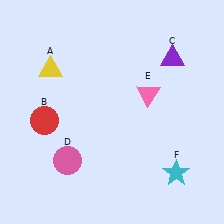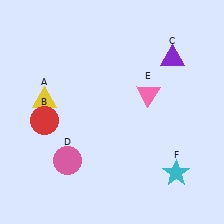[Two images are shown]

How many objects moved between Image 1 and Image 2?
1 object moved between the two images.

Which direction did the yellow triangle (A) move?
The yellow triangle (A) moved down.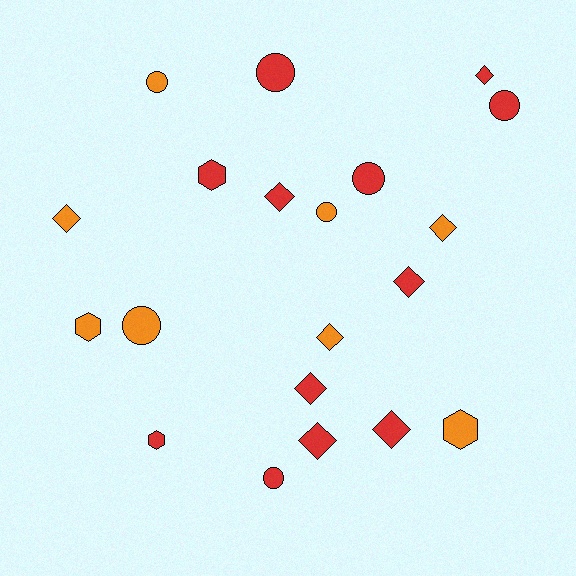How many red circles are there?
There are 4 red circles.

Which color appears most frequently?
Red, with 12 objects.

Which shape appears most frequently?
Diamond, with 9 objects.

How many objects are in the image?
There are 20 objects.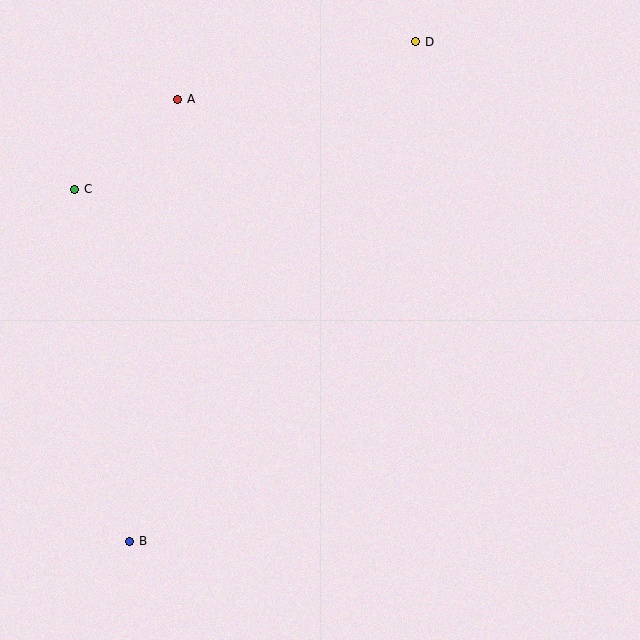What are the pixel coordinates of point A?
Point A is at (178, 99).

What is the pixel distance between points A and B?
The distance between A and B is 445 pixels.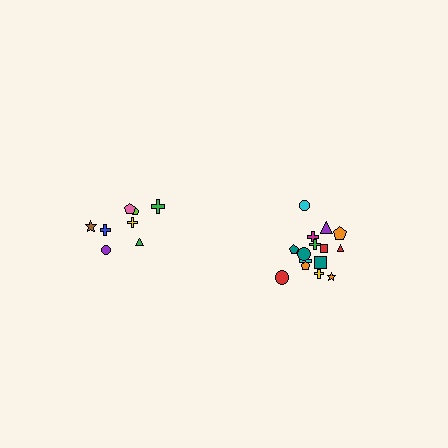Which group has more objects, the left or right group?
The right group.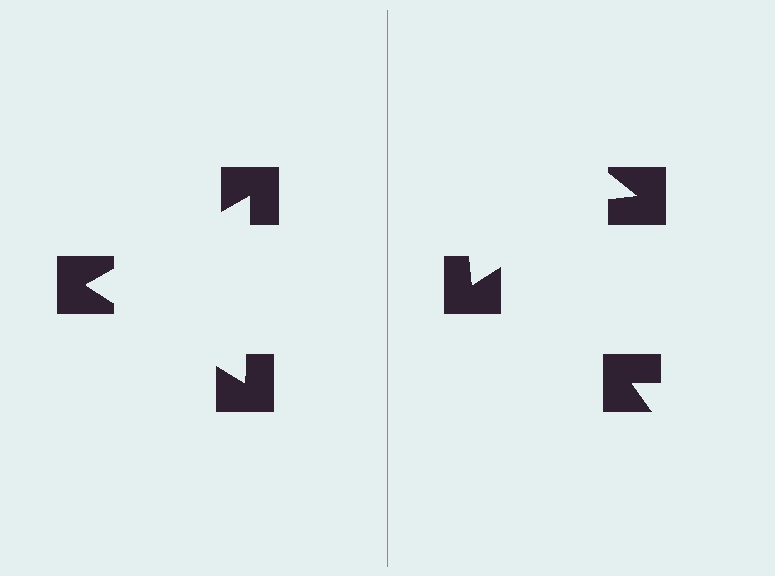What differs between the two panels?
The notched squares are positioned identically on both sides; only the wedge orientations differ. On the left they align to a triangle; on the right they are misaligned.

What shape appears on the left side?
An illusory triangle.